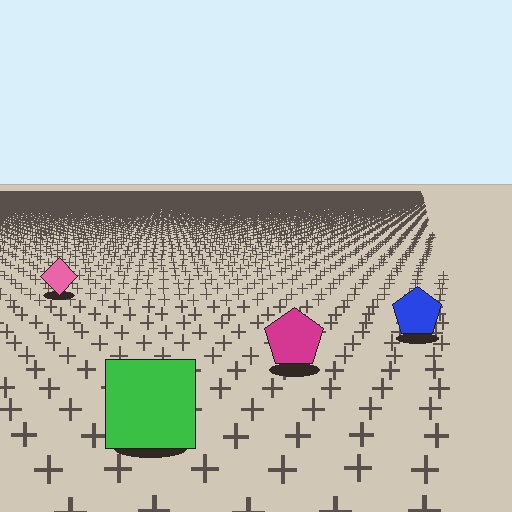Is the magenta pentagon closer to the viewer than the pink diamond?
Yes. The magenta pentagon is closer — you can tell from the texture gradient: the ground texture is coarser near it.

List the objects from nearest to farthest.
From nearest to farthest: the green square, the magenta pentagon, the blue pentagon, the pink diamond.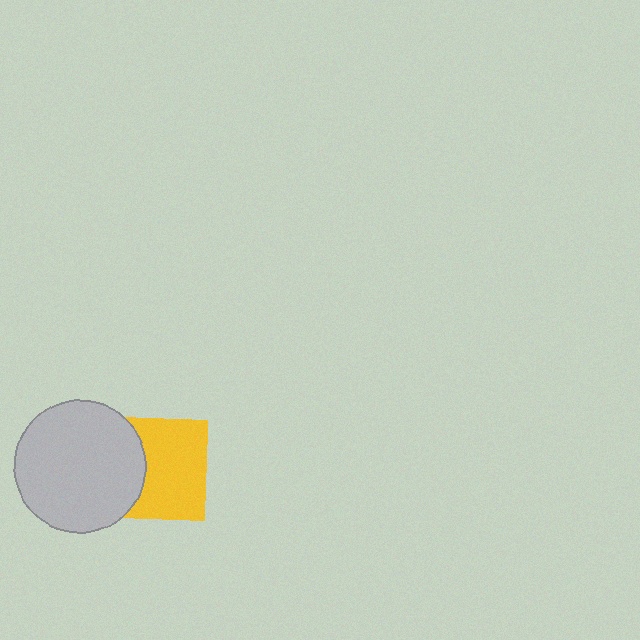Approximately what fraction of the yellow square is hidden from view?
Roughly 35% of the yellow square is hidden behind the light gray circle.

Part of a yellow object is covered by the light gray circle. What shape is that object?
It is a square.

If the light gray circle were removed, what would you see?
You would see the complete yellow square.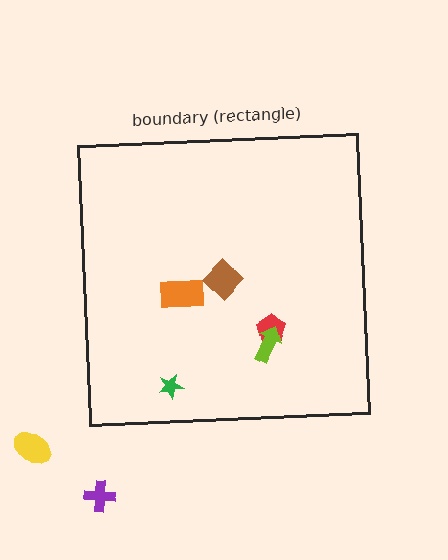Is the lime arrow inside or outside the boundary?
Inside.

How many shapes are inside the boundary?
5 inside, 2 outside.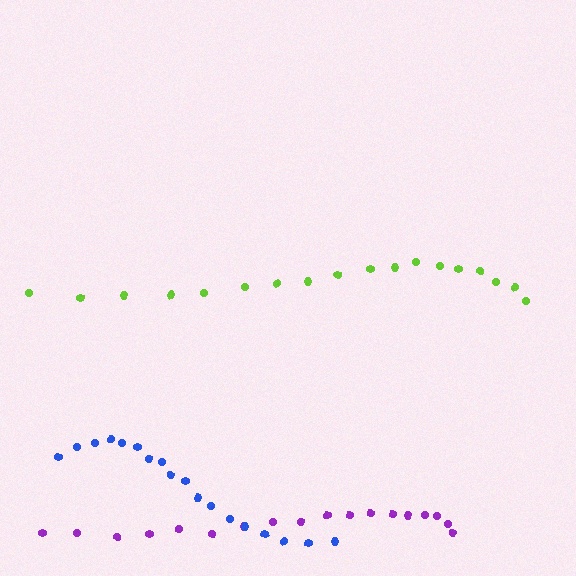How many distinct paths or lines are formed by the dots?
There are 3 distinct paths.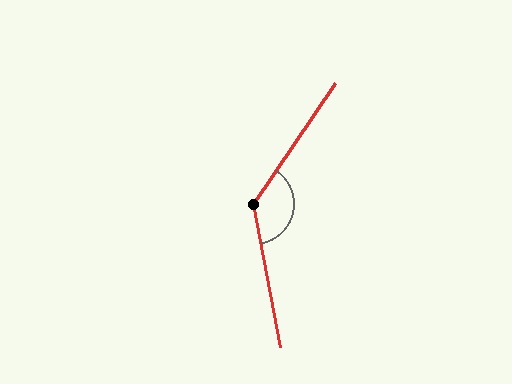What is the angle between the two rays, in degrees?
Approximately 135 degrees.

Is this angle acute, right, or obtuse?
It is obtuse.